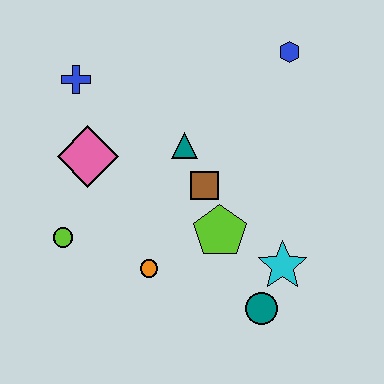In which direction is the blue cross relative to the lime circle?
The blue cross is above the lime circle.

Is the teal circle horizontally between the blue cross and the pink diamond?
No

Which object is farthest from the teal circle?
The blue cross is farthest from the teal circle.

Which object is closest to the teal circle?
The cyan star is closest to the teal circle.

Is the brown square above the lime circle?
Yes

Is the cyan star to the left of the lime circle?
No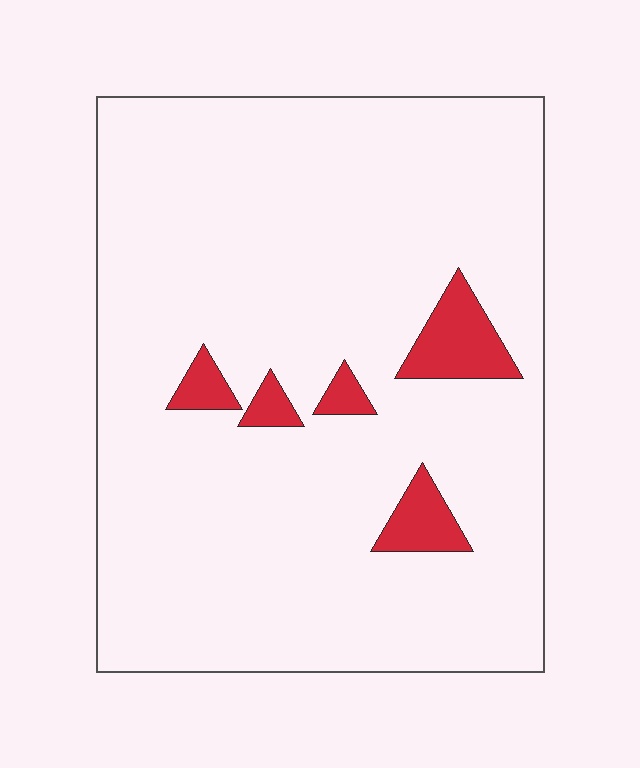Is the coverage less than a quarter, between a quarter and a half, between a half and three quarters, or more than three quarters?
Less than a quarter.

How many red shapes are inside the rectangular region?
5.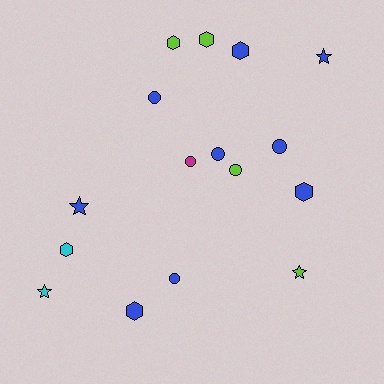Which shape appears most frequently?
Hexagon, with 6 objects.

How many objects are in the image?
There are 16 objects.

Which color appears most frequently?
Blue, with 9 objects.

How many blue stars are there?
There are 2 blue stars.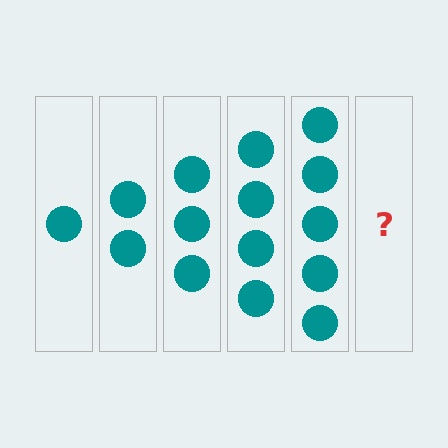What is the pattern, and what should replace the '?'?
The pattern is that each step adds one more circle. The '?' should be 6 circles.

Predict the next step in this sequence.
The next step is 6 circles.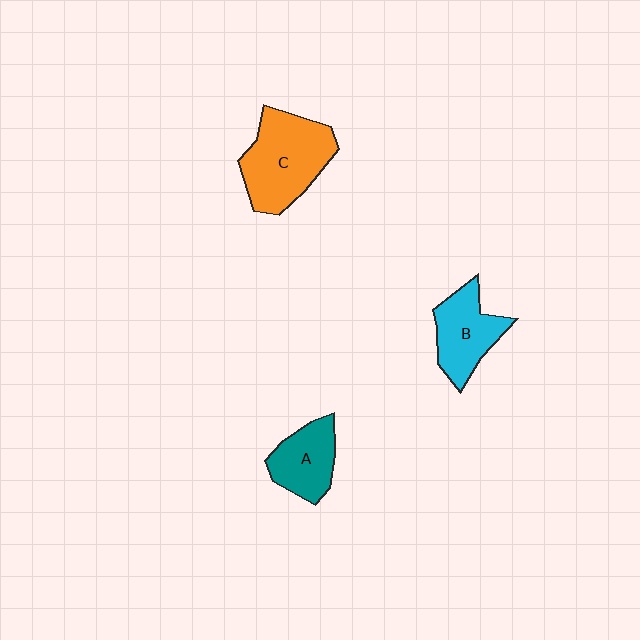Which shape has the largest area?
Shape C (orange).